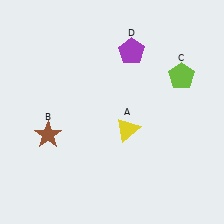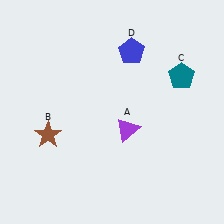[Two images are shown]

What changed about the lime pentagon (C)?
In Image 1, C is lime. In Image 2, it changed to teal.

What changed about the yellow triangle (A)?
In Image 1, A is yellow. In Image 2, it changed to purple.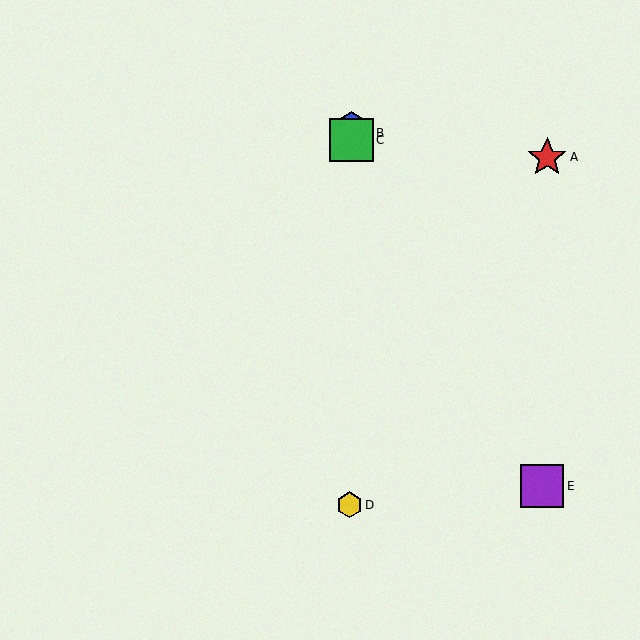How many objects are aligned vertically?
3 objects (B, C, D) are aligned vertically.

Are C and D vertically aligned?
Yes, both are at x≈351.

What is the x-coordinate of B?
Object B is at x≈351.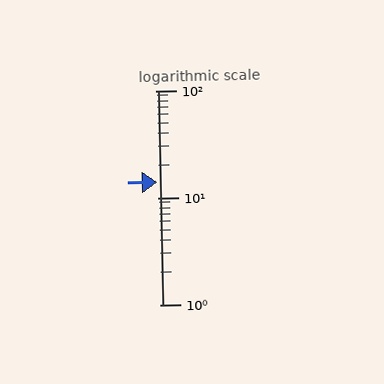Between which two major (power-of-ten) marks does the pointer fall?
The pointer is between 10 and 100.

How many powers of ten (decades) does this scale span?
The scale spans 2 decades, from 1 to 100.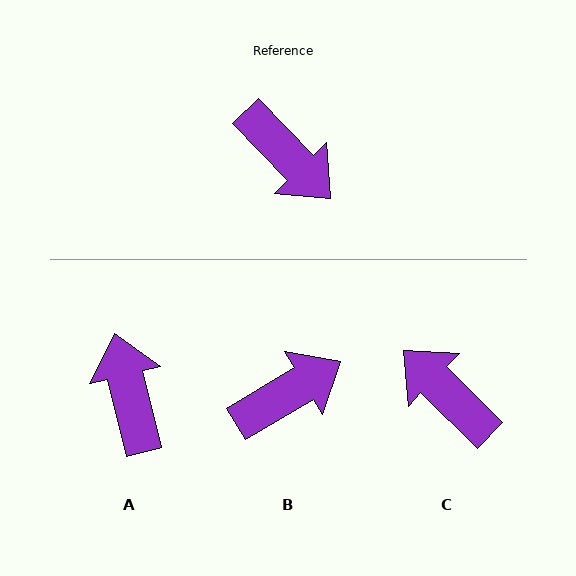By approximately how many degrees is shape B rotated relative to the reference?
Approximately 77 degrees counter-clockwise.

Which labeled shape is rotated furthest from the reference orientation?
C, about 178 degrees away.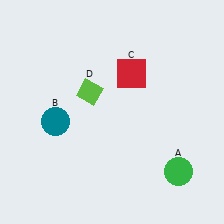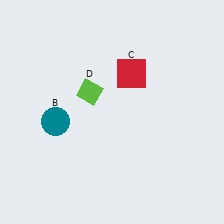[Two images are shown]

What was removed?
The green circle (A) was removed in Image 2.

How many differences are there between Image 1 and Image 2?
There is 1 difference between the two images.